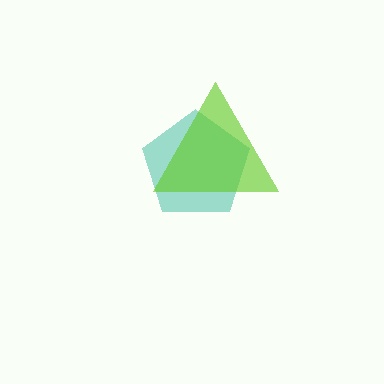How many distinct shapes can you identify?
There are 2 distinct shapes: a teal pentagon, a lime triangle.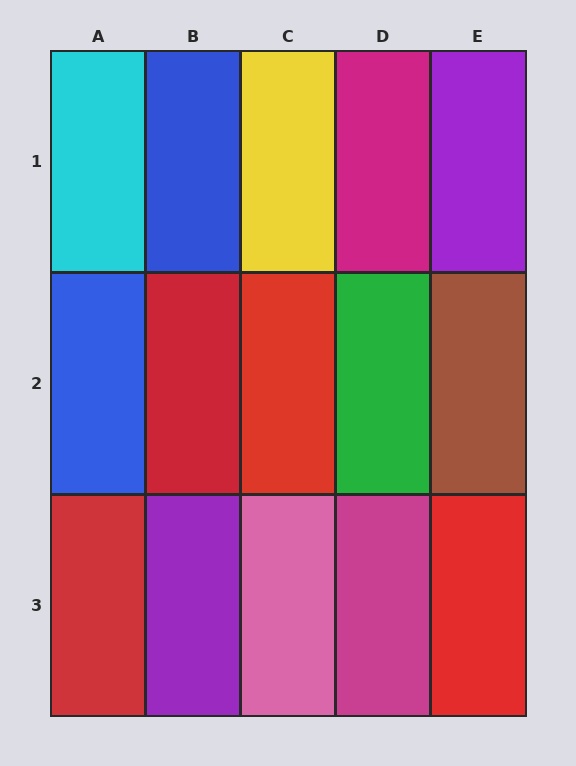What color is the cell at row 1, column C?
Yellow.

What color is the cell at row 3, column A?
Red.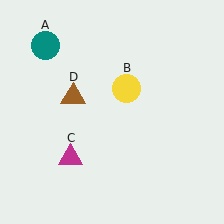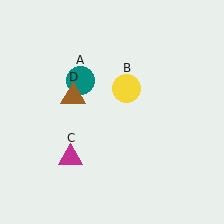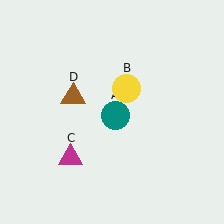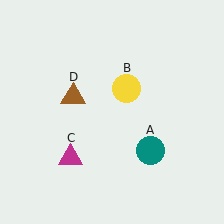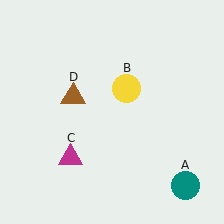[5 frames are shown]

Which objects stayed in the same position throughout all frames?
Yellow circle (object B) and magenta triangle (object C) and brown triangle (object D) remained stationary.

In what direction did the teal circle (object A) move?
The teal circle (object A) moved down and to the right.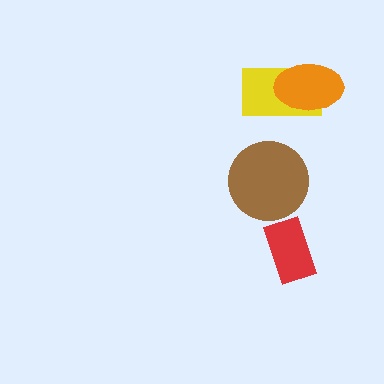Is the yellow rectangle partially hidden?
Yes, it is partially covered by another shape.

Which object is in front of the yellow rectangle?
The orange ellipse is in front of the yellow rectangle.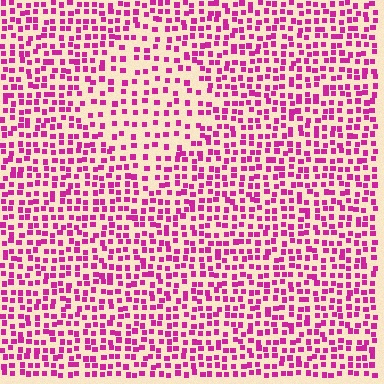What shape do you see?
I see a diamond.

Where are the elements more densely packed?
The elements are more densely packed outside the diamond boundary.